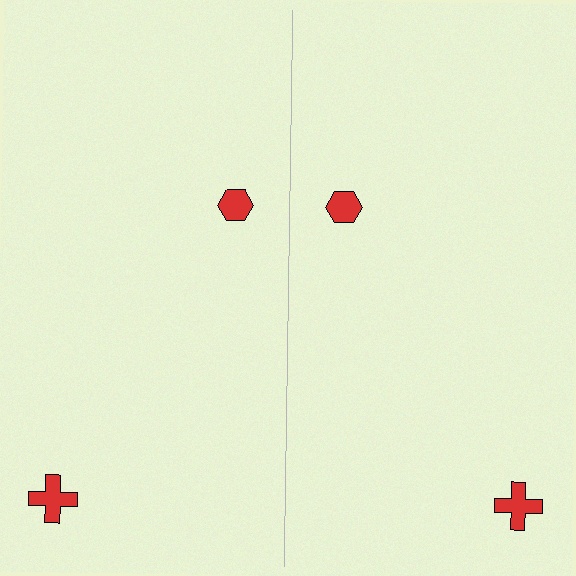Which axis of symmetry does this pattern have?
The pattern has a vertical axis of symmetry running through the center of the image.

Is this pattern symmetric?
Yes, this pattern has bilateral (reflection) symmetry.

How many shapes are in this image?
There are 4 shapes in this image.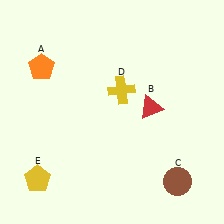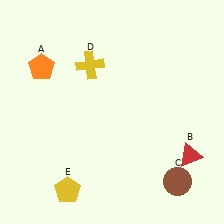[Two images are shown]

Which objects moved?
The objects that moved are: the red triangle (B), the yellow cross (D), the yellow pentagon (E).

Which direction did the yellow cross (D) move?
The yellow cross (D) moved left.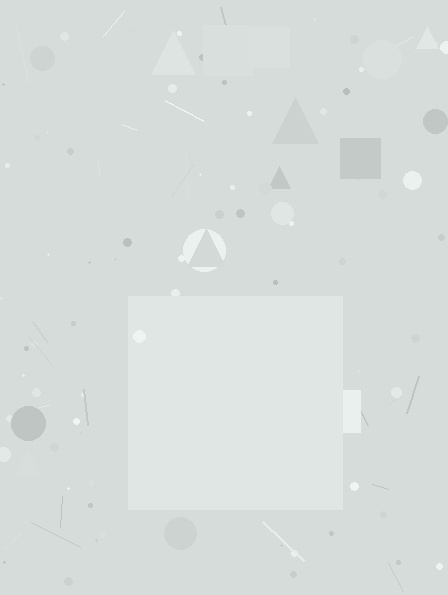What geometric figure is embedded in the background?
A square is embedded in the background.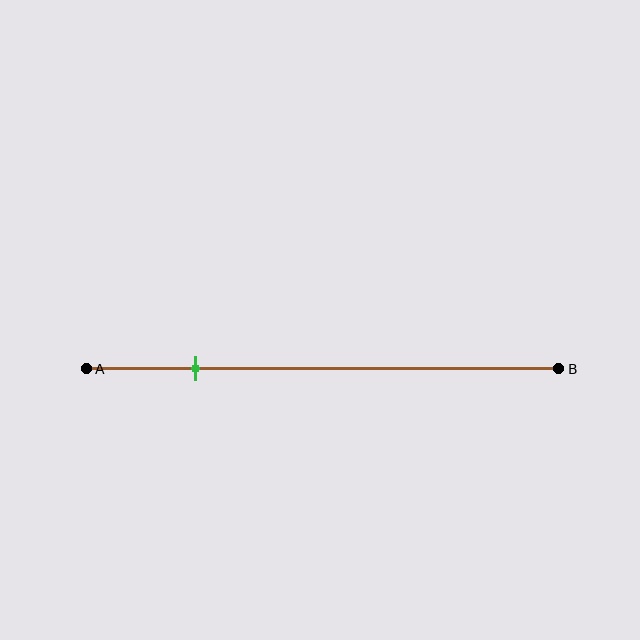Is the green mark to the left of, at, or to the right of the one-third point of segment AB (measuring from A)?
The green mark is to the left of the one-third point of segment AB.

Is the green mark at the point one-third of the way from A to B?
No, the mark is at about 25% from A, not at the 33% one-third point.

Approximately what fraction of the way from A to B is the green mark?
The green mark is approximately 25% of the way from A to B.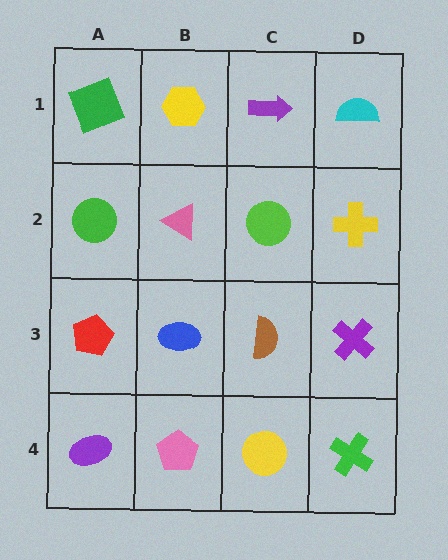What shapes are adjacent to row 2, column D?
A cyan semicircle (row 1, column D), a purple cross (row 3, column D), a lime circle (row 2, column C).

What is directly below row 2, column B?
A blue ellipse.